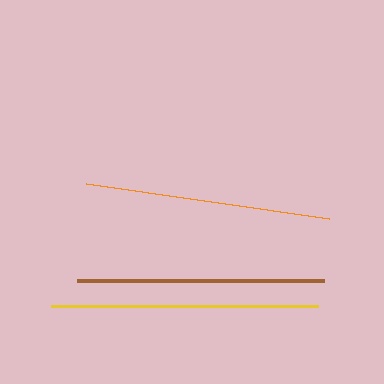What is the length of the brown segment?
The brown segment is approximately 247 pixels long.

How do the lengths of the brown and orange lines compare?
The brown and orange lines are approximately the same length.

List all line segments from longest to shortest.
From longest to shortest: yellow, brown, orange.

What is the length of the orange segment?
The orange segment is approximately 246 pixels long.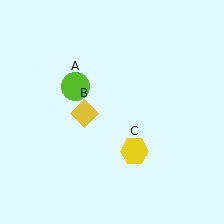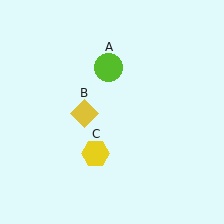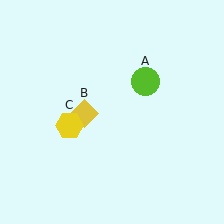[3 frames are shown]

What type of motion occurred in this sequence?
The lime circle (object A), yellow hexagon (object C) rotated clockwise around the center of the scene.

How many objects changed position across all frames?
2 objects changed position: lime circle (object A), yellow hexagon (object C).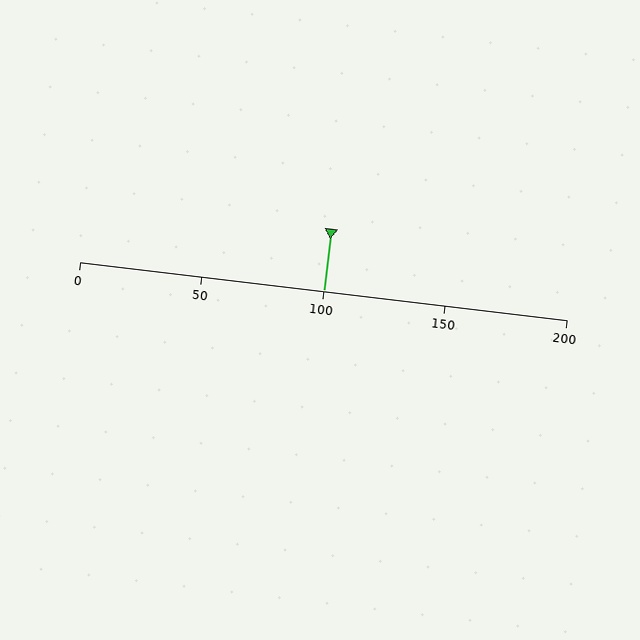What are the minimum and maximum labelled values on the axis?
The axis runs from 0 to 200.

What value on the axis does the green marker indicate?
The marker indicates approximately 100.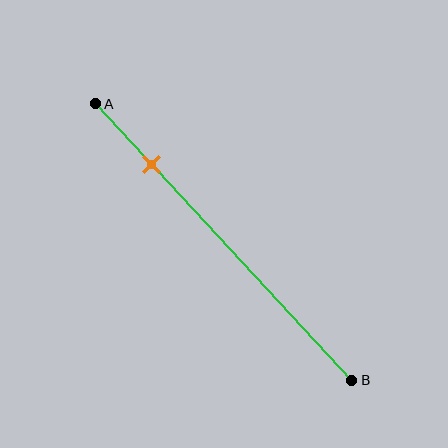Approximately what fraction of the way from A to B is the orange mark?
The orange mark is approximately 20% of the way from A to B.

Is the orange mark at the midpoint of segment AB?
No, the mark is at about 20% from A, not at the 50% midpoint.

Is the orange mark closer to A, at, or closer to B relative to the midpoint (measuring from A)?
The orange mark is closer to point A than the midpoint of segment AB.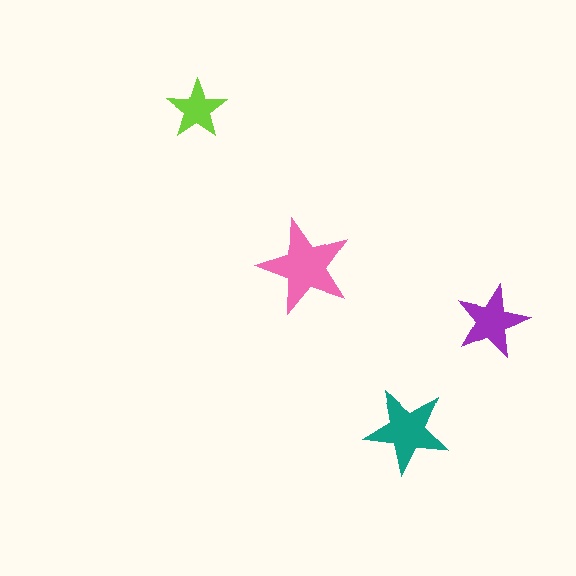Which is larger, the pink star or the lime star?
The pink one.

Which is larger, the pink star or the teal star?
The pink one.